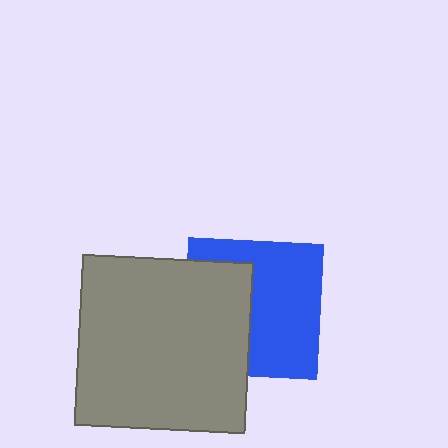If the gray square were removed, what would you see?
You would see the complete blue square.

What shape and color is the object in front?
The object in front is a gray square.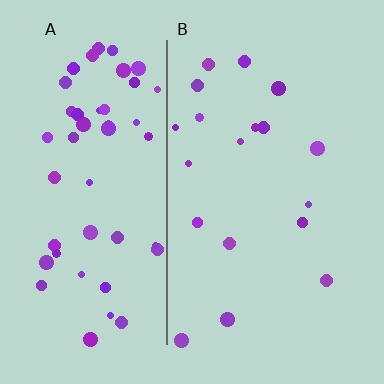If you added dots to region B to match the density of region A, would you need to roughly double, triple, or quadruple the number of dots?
Approximately triple.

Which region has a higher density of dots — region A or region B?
A (the left).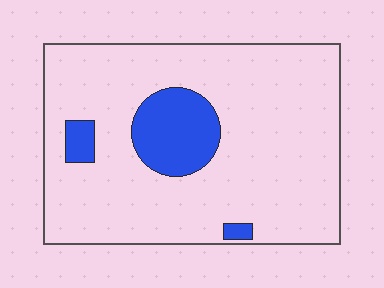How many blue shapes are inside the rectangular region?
3.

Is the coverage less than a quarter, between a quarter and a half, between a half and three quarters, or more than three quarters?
Less than a quarter.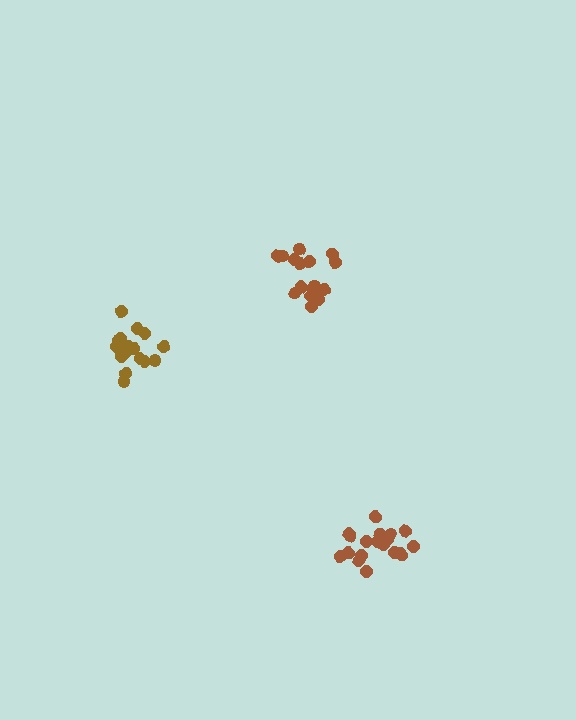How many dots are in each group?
Group 1: 16 dots, Group 2: 19 dots, Group 3: 17 dots (52 total).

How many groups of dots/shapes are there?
There are 3 groups.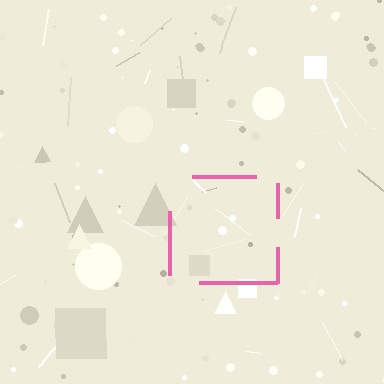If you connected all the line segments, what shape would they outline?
They would outline a square.